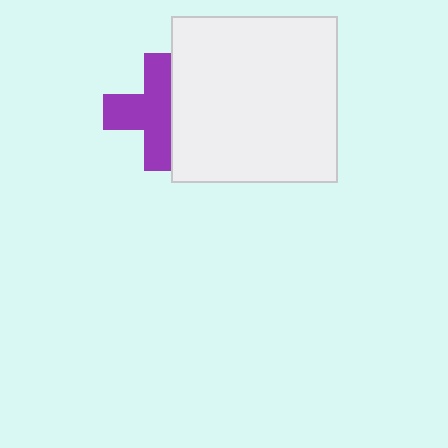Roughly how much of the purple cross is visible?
Most of it is visible (roughly 66%).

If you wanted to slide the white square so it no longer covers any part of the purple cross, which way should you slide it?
Slide it right — that is the most direct way to separate the two shapes.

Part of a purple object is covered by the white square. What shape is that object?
It is a cross.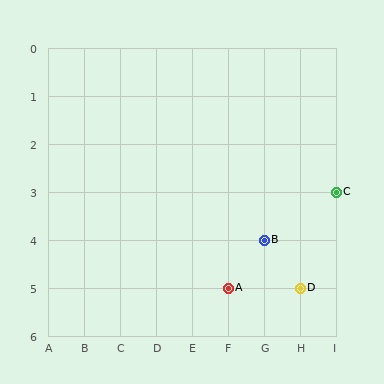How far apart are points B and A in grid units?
Points B and A are 1 column and 1 row apart (about 1.4 grid units diagonally).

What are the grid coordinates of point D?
Point D is at grid coordinates (H, 5).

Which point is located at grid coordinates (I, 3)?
Point C is at (I, 3).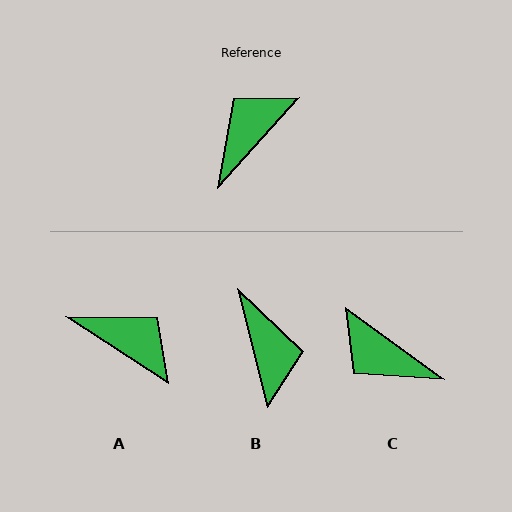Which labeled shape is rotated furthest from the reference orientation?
B, about 124 degrees away.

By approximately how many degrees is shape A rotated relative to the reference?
Approximately 81 degrees clockwise.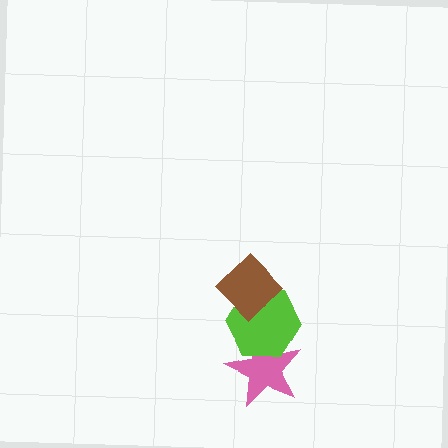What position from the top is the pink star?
The pink star is 3rd from the top.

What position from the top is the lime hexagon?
The lime hexagon is 2nd from the top.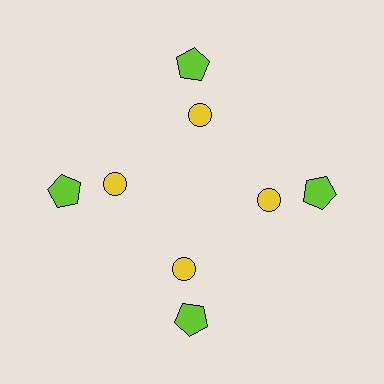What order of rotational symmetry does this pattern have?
This pattern has 4-fold rotational symmetry.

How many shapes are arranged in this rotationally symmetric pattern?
There are 8 shapes, arranged in 4 groups of 2.